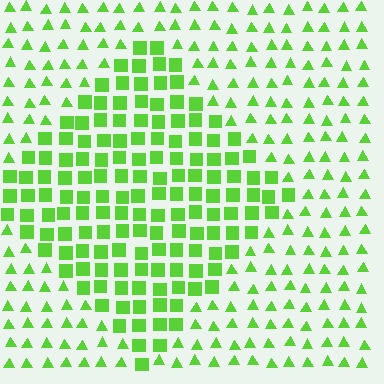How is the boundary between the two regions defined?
The boundary is defined by a change in element shape: squares inside vs. triangles outside. All elements share the same color and spacing.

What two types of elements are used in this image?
The image uses squares inside the diamond region and triangles outside it.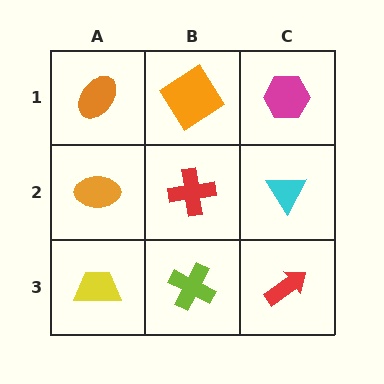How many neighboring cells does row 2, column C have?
3.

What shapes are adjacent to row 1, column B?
A red cross (row 2, column B), an orange ellipse (row 1, column A), a magenta hexagon (row 1, column C).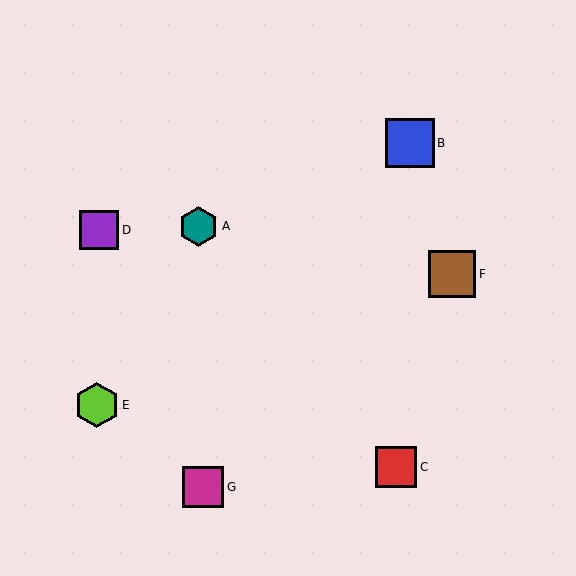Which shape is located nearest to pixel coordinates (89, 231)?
The purple square (labeled D) at (99, 230) is nearest to that location.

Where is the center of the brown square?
The center of the brown square is at (452, 274).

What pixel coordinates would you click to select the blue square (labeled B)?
Click at (410, 143) to select the blue square B.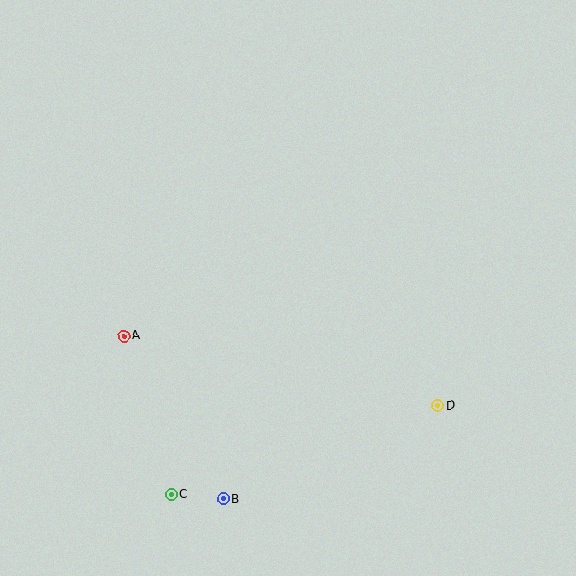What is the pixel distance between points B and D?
The distance between B and D is 234 pixels.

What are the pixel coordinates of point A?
Point A is at (124, 336).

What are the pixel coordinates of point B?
Point B is at (223, 499).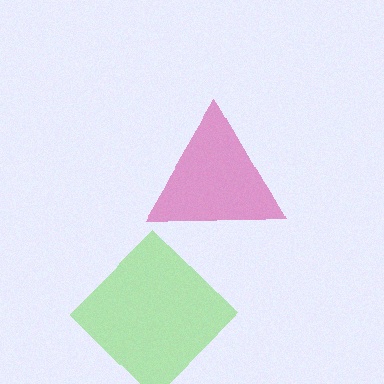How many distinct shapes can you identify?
There are 2 distinct shapes: a lime diamond, a magenta triangle.